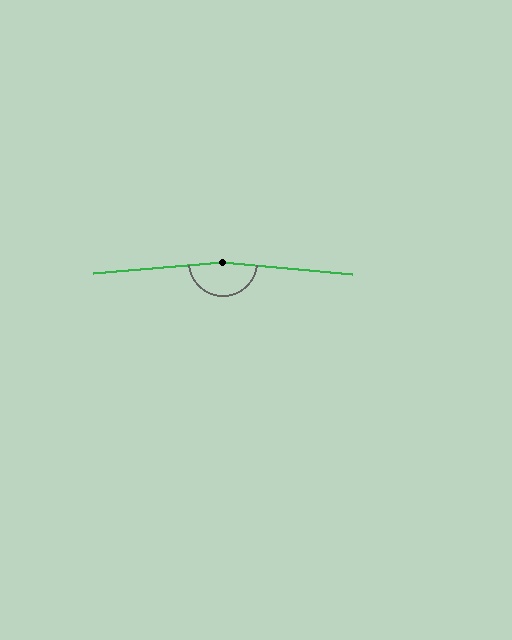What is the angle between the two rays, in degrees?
Approximately 170 degrees.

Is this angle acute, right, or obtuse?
It is obtuse.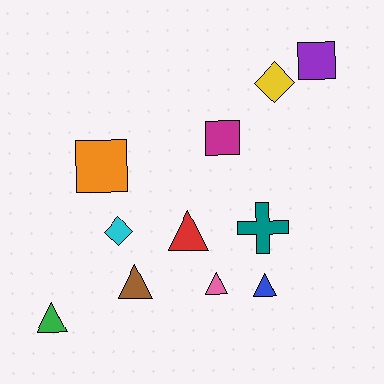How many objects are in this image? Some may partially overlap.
There are 11 objects.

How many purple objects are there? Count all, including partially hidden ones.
There is 1 purple object.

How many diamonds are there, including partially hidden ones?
There are 2 diamonds.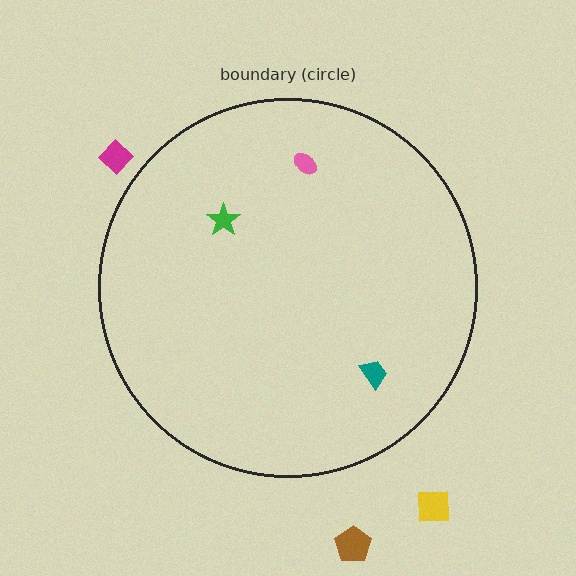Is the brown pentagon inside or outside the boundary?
Outside.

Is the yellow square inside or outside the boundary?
Outside.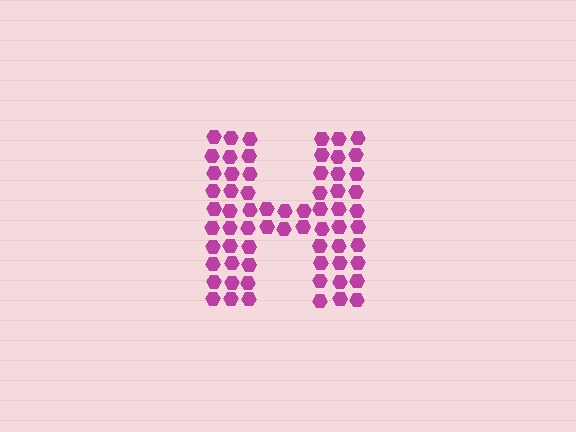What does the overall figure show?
The overall figure shows the letter H.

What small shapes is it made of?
It is made of small hexagons.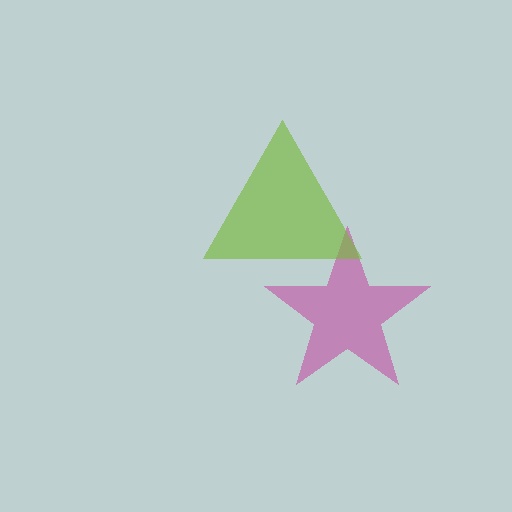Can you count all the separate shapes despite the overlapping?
Yes, there are 2 separate shapes.